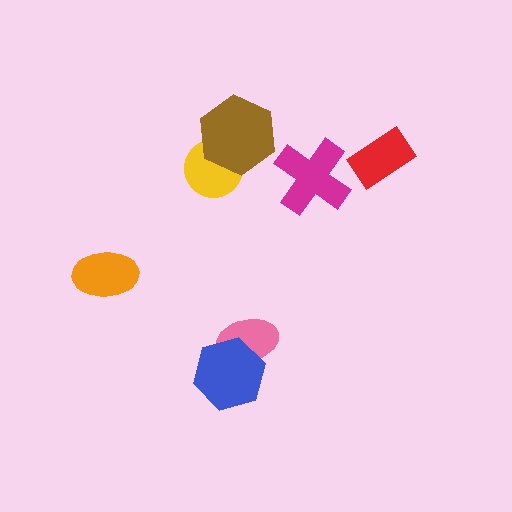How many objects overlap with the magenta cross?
0 objects overlap with the magenta cross.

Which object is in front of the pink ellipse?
The blue hexagon is in front of the pink ellipse.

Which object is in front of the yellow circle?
The brown hexagon is in front of the yellow circle.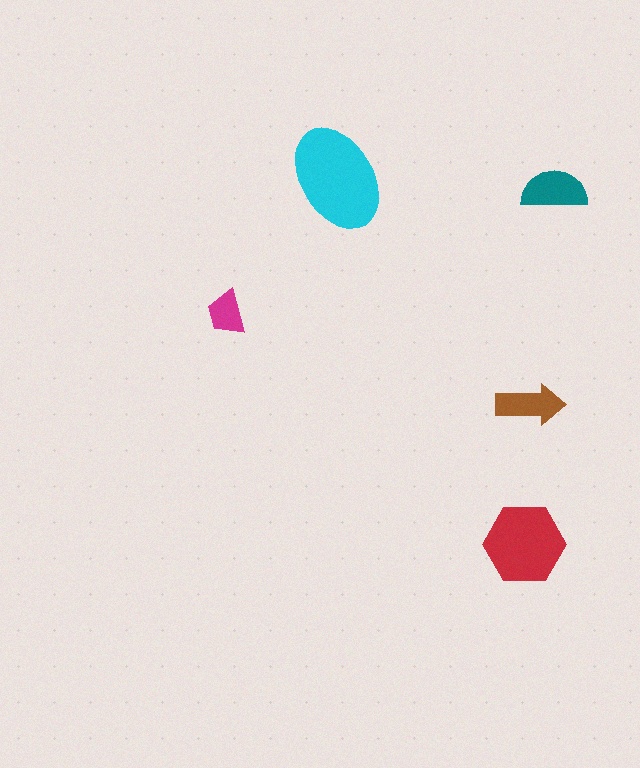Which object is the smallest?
The magenta trapezoid.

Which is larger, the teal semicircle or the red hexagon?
The red hexagon.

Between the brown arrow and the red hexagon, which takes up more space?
The red hexagon.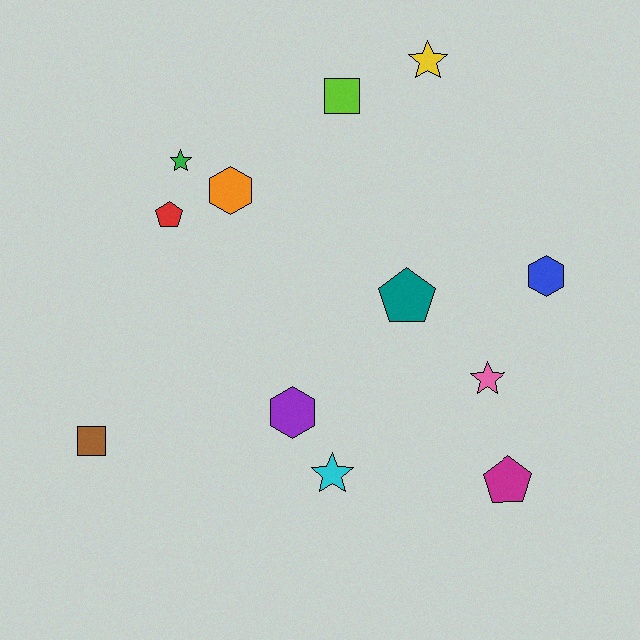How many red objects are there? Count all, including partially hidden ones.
There is 1 red object.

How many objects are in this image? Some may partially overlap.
There are 12 objects.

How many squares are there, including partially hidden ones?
There are 2 squares.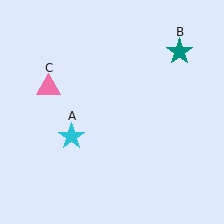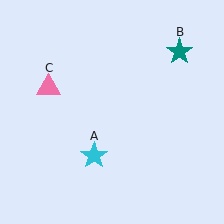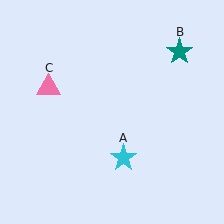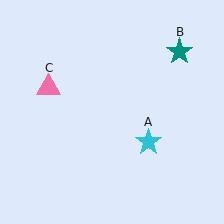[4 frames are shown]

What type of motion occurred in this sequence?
The cyan star (object A) rotated counterclockwise around the center of the scene.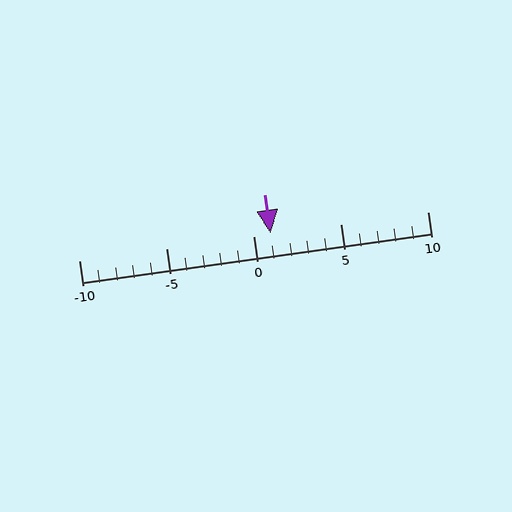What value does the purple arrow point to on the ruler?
The purple arrow points to approximately 1.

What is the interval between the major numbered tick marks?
The major tick marks are spaced 5 units apart.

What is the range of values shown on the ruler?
The ruler shows values from -10 to 10.